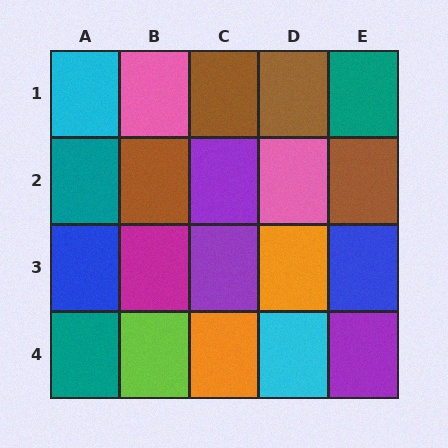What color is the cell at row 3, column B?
Magenta.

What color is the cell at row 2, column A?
Teal.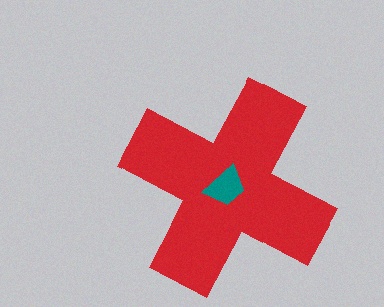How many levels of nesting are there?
2.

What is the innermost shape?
The teal trapezoid.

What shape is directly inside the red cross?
The teal trapezoid.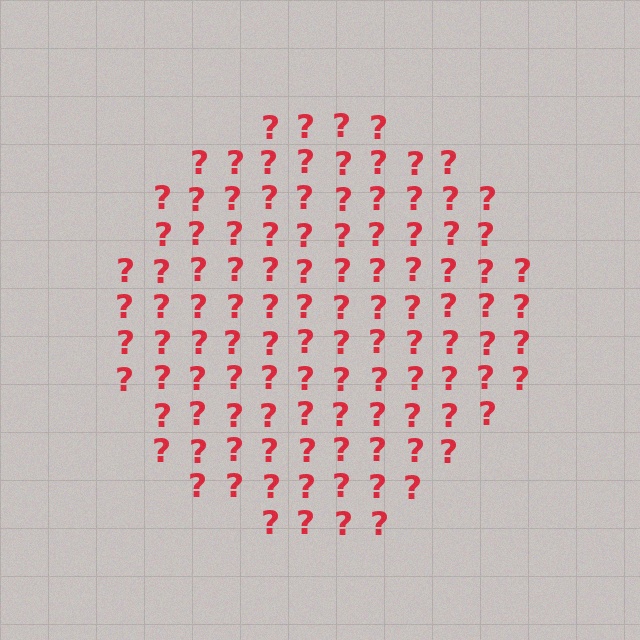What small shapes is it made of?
It is made of small question marks.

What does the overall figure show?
The overall figure shows a circle.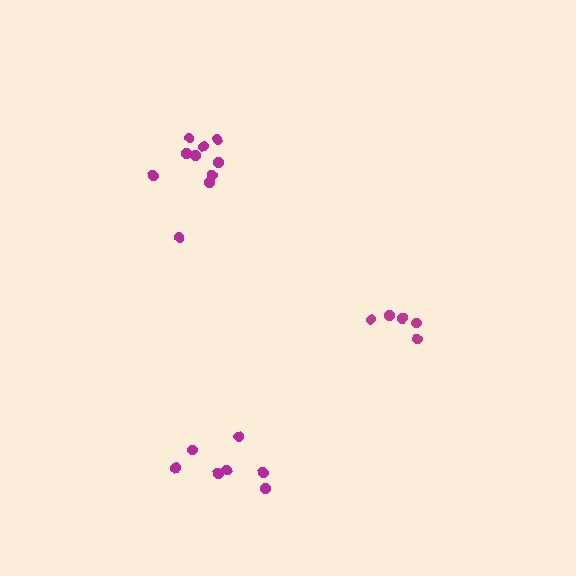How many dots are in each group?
Group 1: 5 dots, Group 2: 10 dots, Group 3: 7 dots (22 total).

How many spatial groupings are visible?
There are 3 spatial groupings.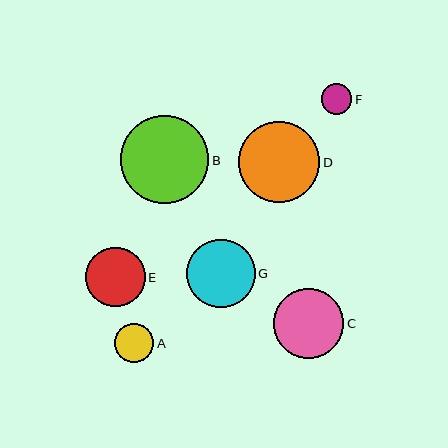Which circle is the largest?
Circle B is the largest with a size of approximately 88 pixels.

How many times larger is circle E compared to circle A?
Circle E is approximately 1.5 times the size of circle A.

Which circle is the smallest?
Circle F is the smallest with a size of approximately 31 pixels.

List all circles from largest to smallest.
From largest to smallest: B, D, C, G, E, A, F.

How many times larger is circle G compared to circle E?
Circle G is approximately 1.2 times the size of circle E.